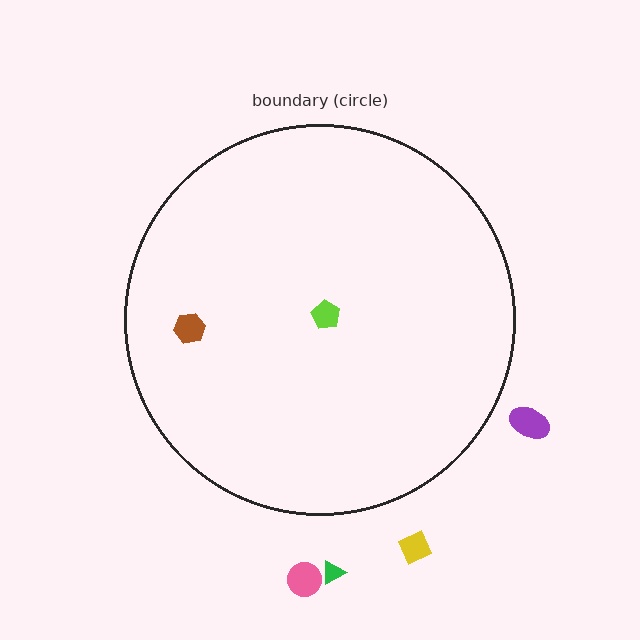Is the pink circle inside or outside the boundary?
Outside.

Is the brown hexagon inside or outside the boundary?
Inside.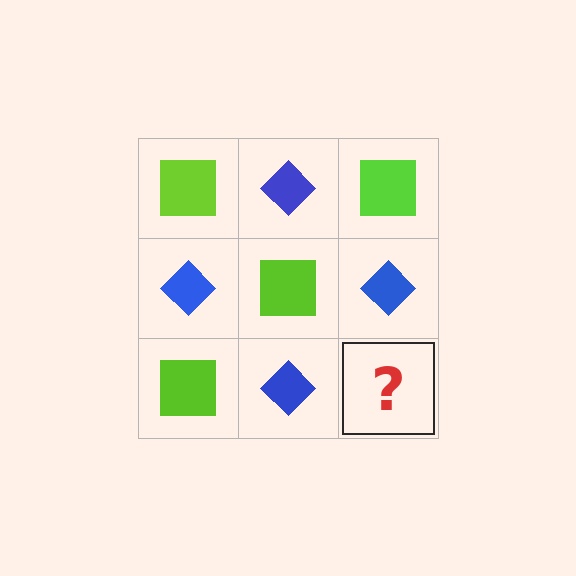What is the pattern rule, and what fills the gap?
The rule is that it alternates lime square and blue diamond in a checkerboard pattern. The gap should be filled with a lime square.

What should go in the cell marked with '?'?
The missing cell should contain a lime square.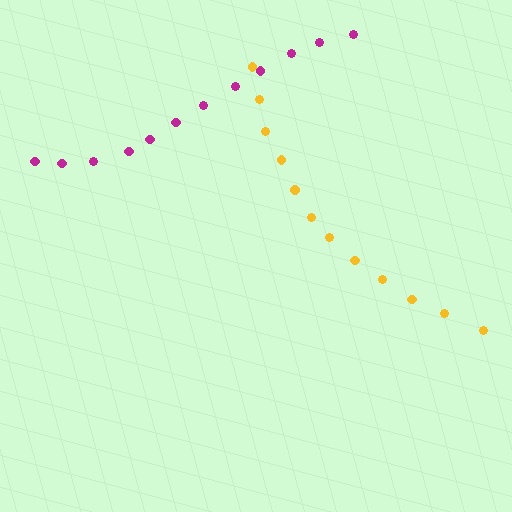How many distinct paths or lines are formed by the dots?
There are 2 distinct paths.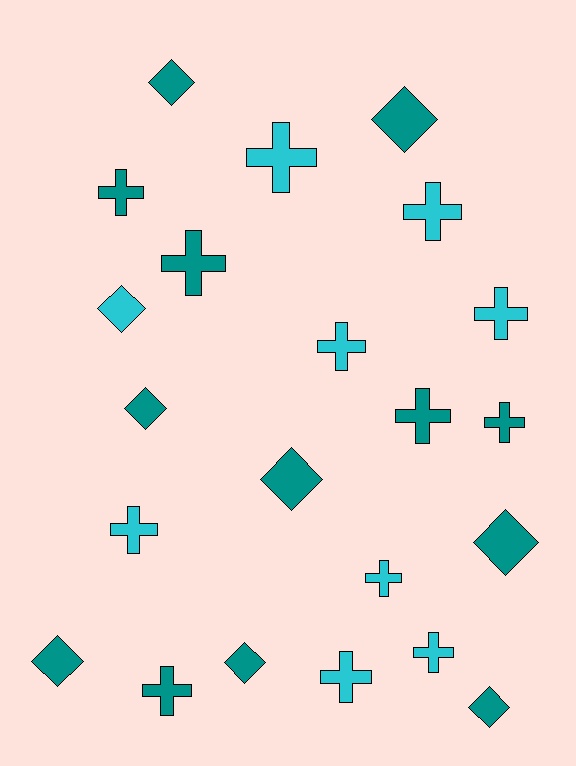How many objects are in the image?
There are 22 objects.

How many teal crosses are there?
There are 5 teal crosses.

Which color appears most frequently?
Teal, with 13 objects.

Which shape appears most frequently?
Cross, with 13 objects.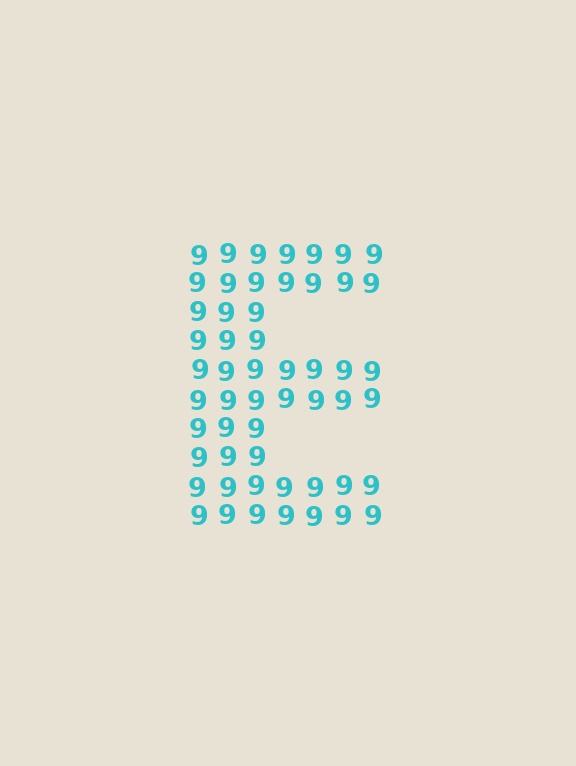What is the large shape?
The large shape is the letter E.